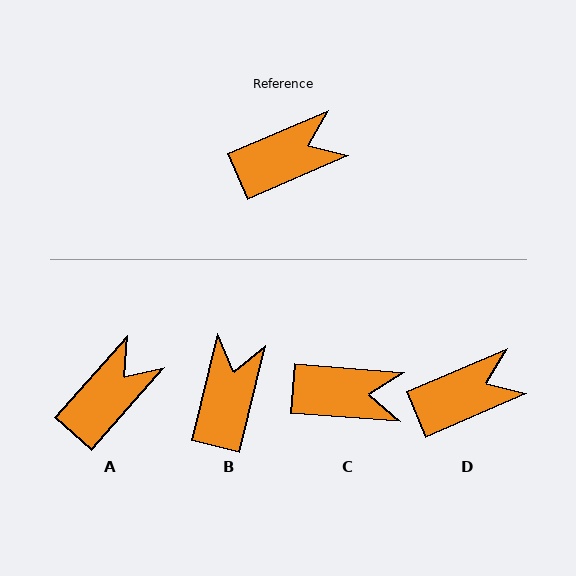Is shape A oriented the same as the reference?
No, it is off by about 25 degrees.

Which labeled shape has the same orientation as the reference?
D.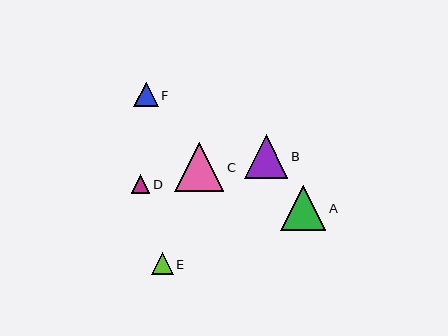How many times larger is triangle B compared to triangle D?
Triangle B is approximately 2.3 times the size of triangle D.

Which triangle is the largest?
Triangle C is the largest with a size of approximately 49 pixels.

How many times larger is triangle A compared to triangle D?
Triangle A is approximately 2.4 times the size of triangle D.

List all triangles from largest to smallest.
From largest to smallest: C, A, B, F, E, D.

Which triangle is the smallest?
Triangle D is the smallest with a size of approximately 19 pixels.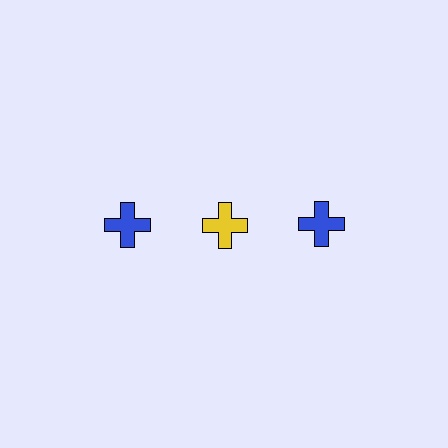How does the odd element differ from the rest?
It has a different color: yellow instead of blue.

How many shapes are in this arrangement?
There are 3 shapes arranged in a grid pattern.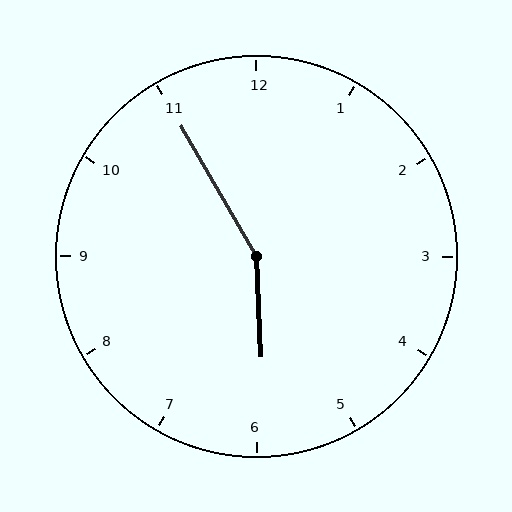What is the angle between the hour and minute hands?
Approximately 152 degrees.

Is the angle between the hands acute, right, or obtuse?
It is obtuse.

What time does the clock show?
5:55.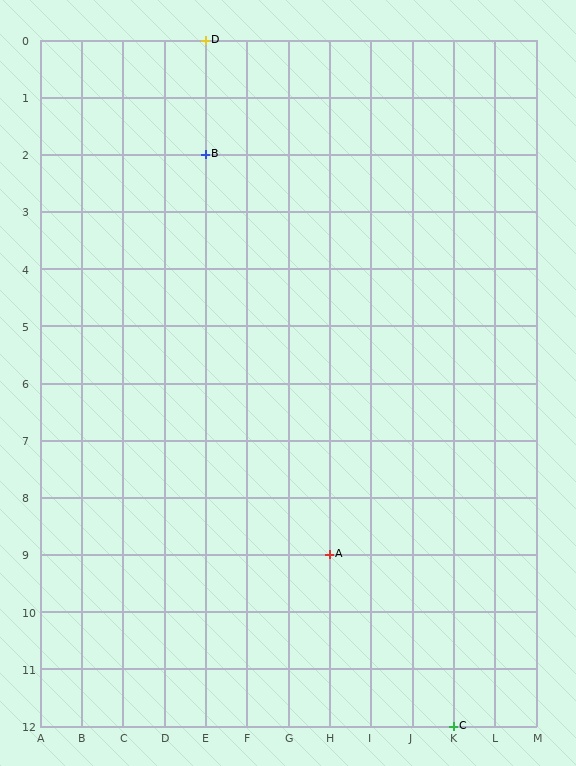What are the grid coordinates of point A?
Point A is at grid coordinates (H, 9).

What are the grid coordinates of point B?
Point B is at grid coordinates (E, 2).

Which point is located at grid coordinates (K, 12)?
Point C is at (K, 12).